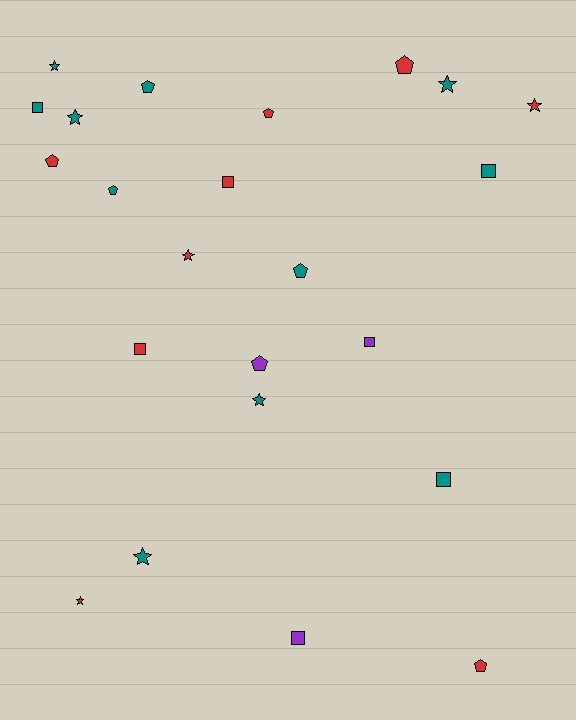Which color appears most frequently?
Teal, with 11 objects.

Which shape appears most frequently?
Pentagon, with 8 objects.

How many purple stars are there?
There are no purple stars.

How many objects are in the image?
There are 23 objects.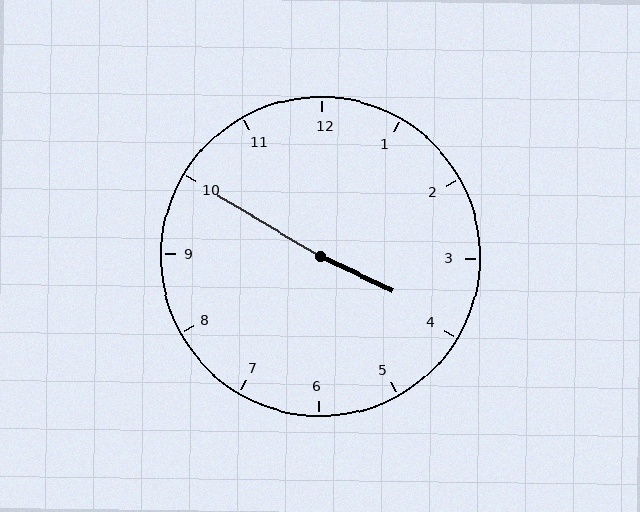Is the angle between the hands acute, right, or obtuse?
It is obtuse.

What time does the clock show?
3:50.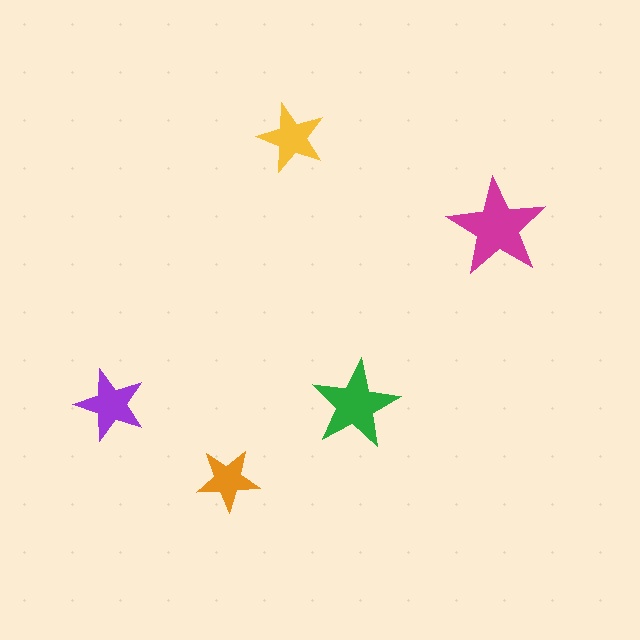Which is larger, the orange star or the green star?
The green one.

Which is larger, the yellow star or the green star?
The green one.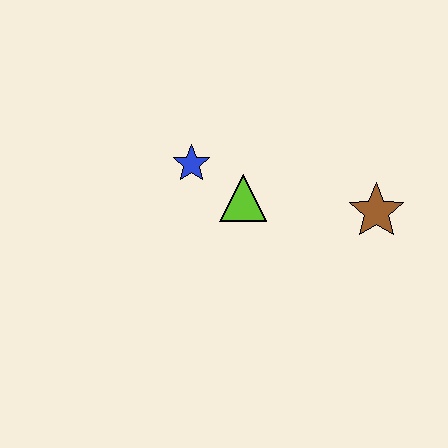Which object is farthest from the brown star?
The blue star is farthest from the brown star.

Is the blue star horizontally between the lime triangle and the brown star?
No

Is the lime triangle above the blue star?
No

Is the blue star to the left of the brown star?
Yes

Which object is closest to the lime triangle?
The blue star is closest to the lime triangle.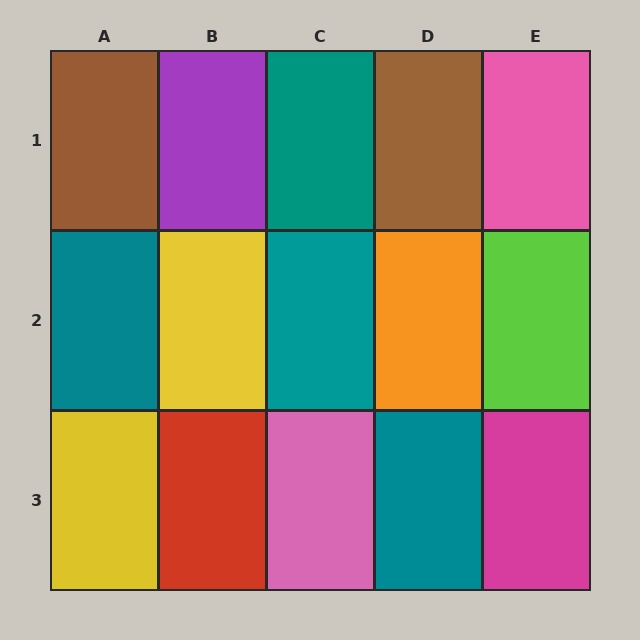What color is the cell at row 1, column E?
Pink.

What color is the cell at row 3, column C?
Pink.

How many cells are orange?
1 cell is orange.